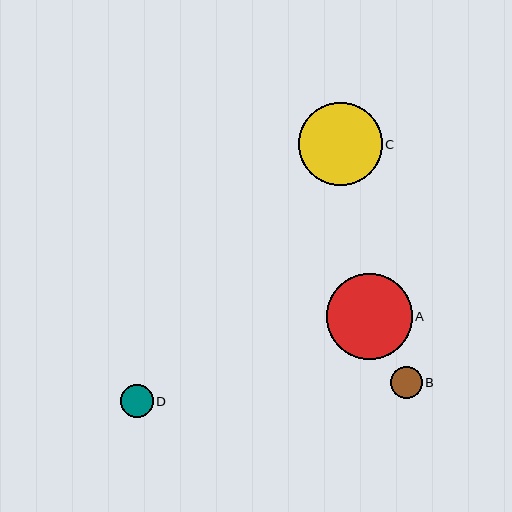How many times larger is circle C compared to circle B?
Circle C is approximately 2.6 times the size of circle B.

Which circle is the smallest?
Circle B is the smallest with a size of approximately 32 pixels.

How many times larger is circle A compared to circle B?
Circle A is approximately 2.7 times the size of circle B.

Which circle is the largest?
Circle A is the largest with a size of approximately 86 pixels.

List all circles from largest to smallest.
From largest to smallest: A, C, D, B.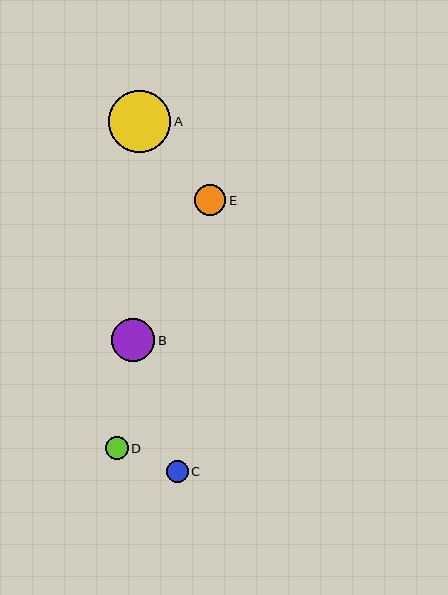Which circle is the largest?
Circle A is the largest with a size of approximately 62 pixels.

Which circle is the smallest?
Circle C is the smallest with a size of approximately 22 pixels.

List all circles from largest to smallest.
From largest to smallest: A, B, E, D, C.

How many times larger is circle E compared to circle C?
Circle E is approximately 1.4 times the size of circle C.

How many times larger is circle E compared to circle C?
Circle E is approximately 1.4 times the size of circle C.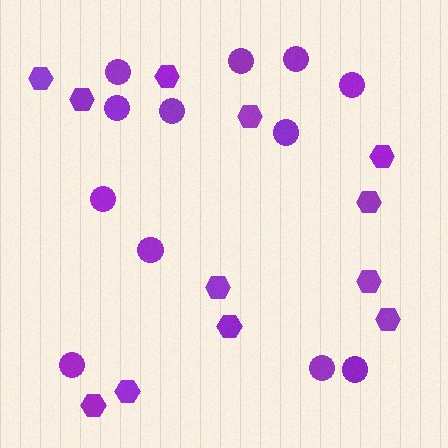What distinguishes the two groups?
There are 2 groups: one group of circles (12) and one group of hexagons (12).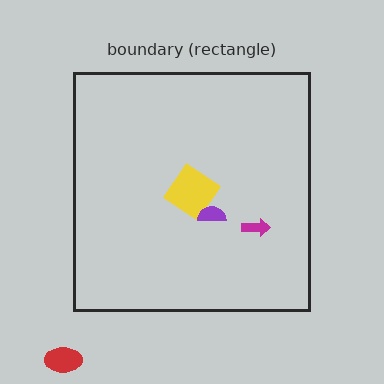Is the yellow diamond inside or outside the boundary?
Inside.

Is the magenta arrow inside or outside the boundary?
Inside.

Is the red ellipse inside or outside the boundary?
Outside.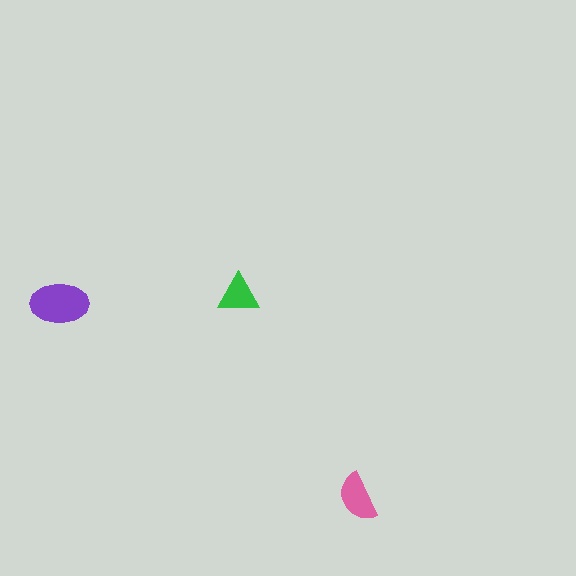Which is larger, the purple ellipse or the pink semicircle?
The purple ellipse.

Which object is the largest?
The purple ellipse.